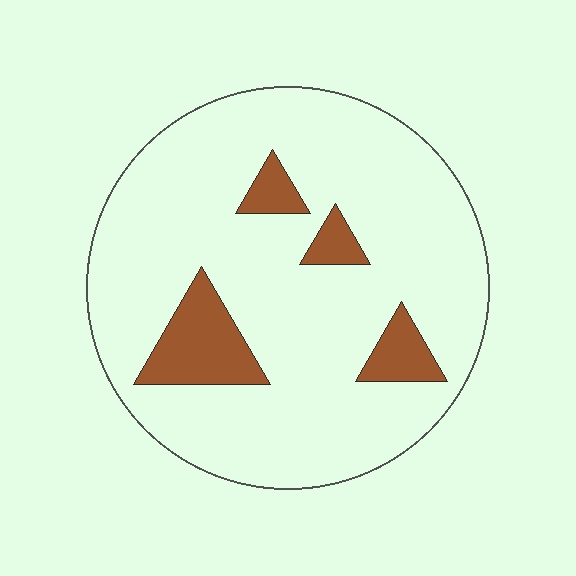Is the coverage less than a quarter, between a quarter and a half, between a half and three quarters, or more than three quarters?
Less than a quarter.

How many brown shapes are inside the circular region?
4.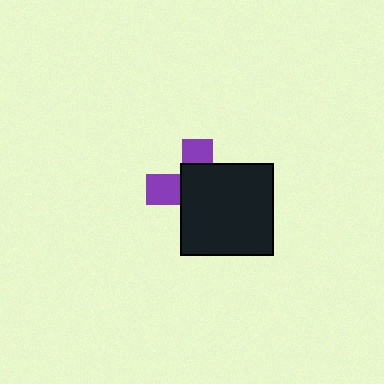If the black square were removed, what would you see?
You would see the complete purple cross.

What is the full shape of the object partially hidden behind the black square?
The partially hidden object is a purple cross.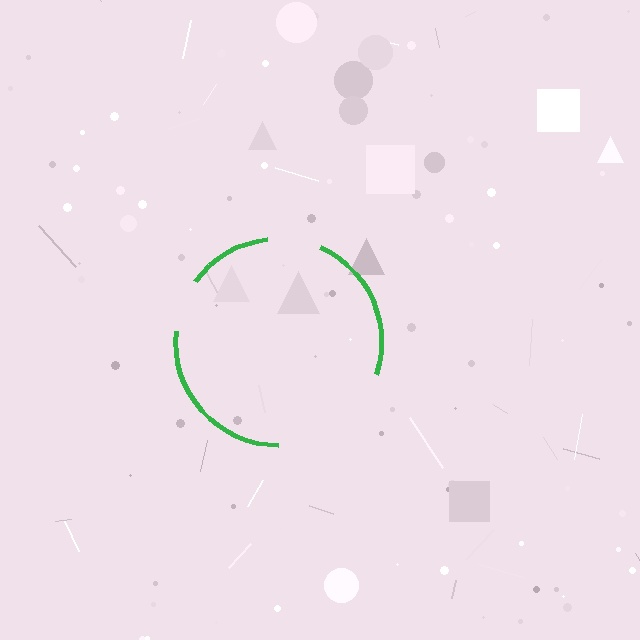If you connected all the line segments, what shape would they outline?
They would outline a circle.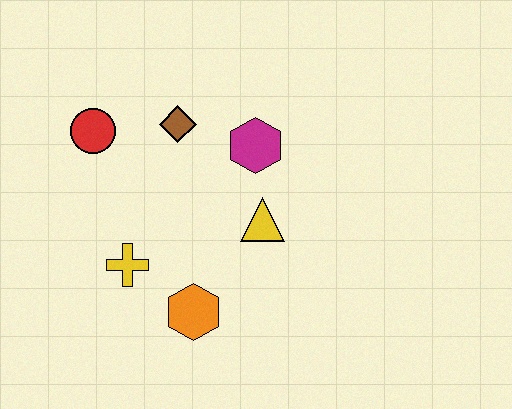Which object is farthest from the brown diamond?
The orange hexagon is farthest from the brown diamond.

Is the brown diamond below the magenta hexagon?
No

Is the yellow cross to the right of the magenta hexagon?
No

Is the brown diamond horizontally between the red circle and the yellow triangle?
Yes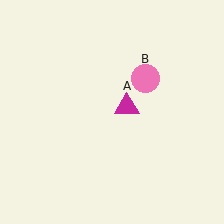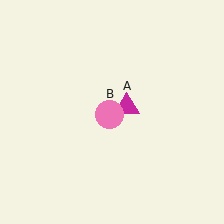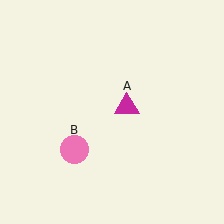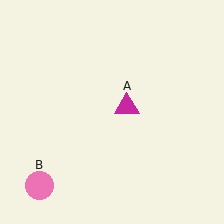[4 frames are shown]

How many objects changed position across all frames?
1 object changed position: pink circle (object B).